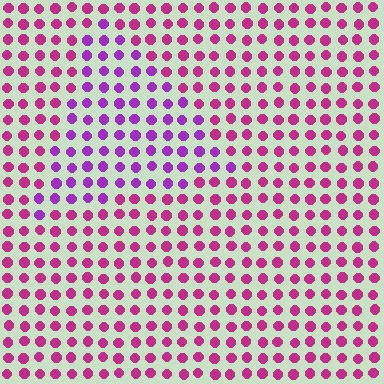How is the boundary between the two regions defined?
The boundary is defined purely by a slight shift in hue (about 35 degrees). Spacing, size, and orientation are identical on both sides.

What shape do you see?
I see a triangle.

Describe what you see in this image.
The image is filled with small magenta elements in a uniform arrangement. A triangle-shaped region is visible where the elements are tinted to a slightly different hue, forming a subtle color boundary.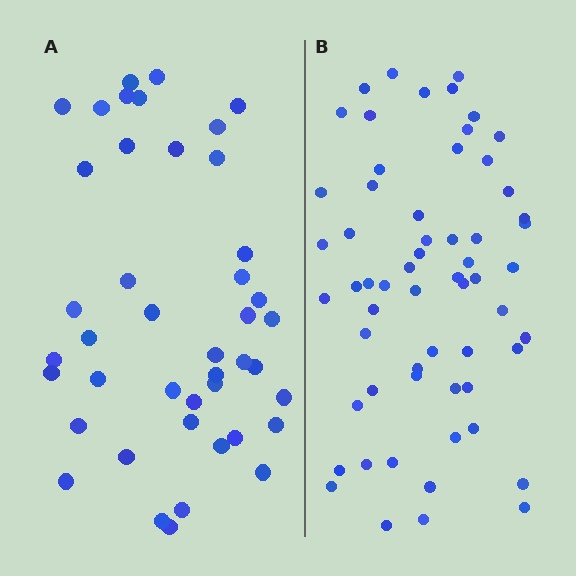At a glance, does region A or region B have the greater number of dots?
Region B (the right region) has more dots.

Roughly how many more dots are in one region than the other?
Region B has approximately 15 more dots than region A.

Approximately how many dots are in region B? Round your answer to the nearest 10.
About 60 dots.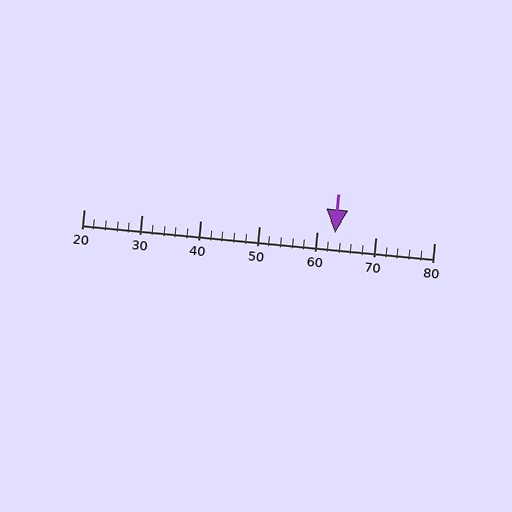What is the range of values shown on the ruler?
The ruler shows values from 20 to 80.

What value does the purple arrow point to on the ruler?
The purple arrow points to approximately 63.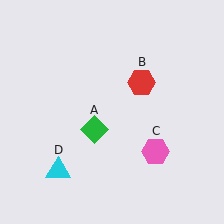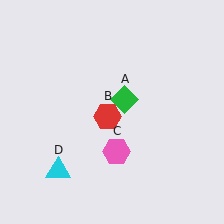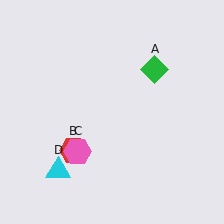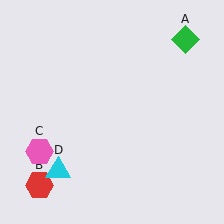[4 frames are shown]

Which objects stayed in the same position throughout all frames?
Cyan triangle (object D) remained stationary.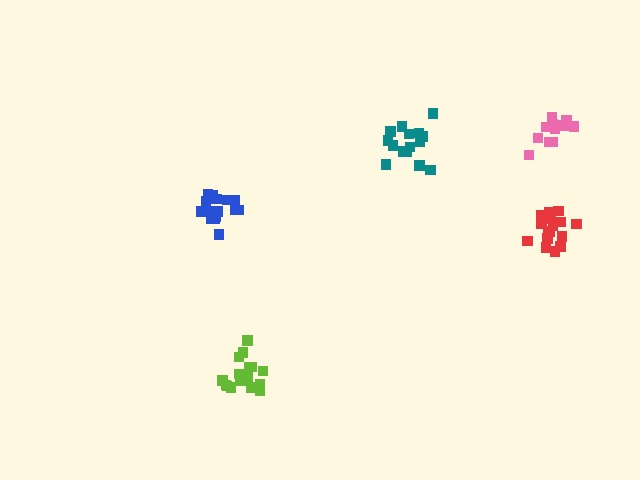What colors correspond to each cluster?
The clusters are colored: teal, lime, pink, blue, red.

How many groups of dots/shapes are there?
There are 5 groups.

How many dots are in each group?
Group 1: 15 dots, Group 2: 17 dots, Group 3: 12 dots, Group 4: 16 dots, Group 5: 17 dots (77 total).